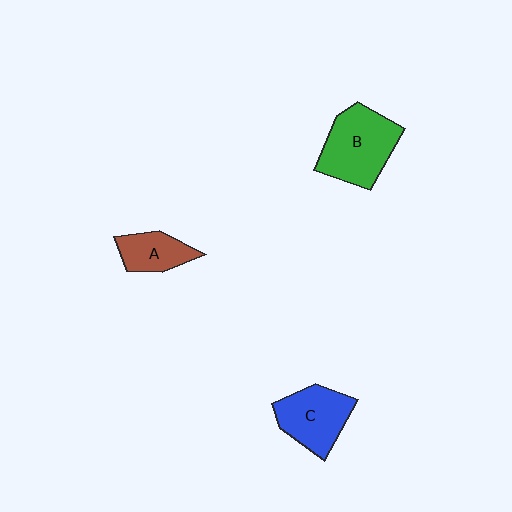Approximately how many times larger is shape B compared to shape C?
Approximately 1.2 times.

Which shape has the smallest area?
Shape A (brown).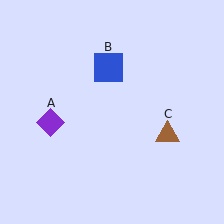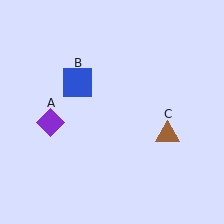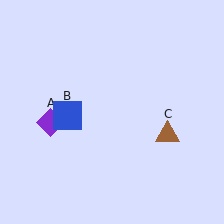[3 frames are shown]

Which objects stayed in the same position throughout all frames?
Purple diamond (object A) and brown triangle (object C) remained stationary.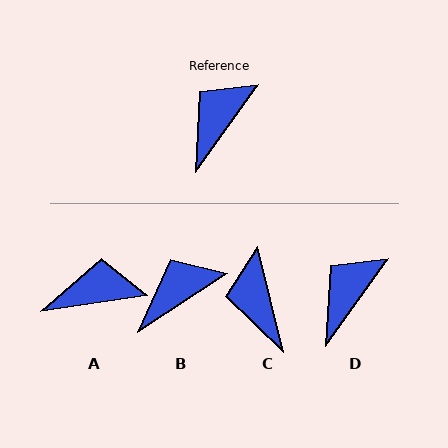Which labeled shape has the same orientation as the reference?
D.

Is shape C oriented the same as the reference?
No, it is off by about 50 degrees.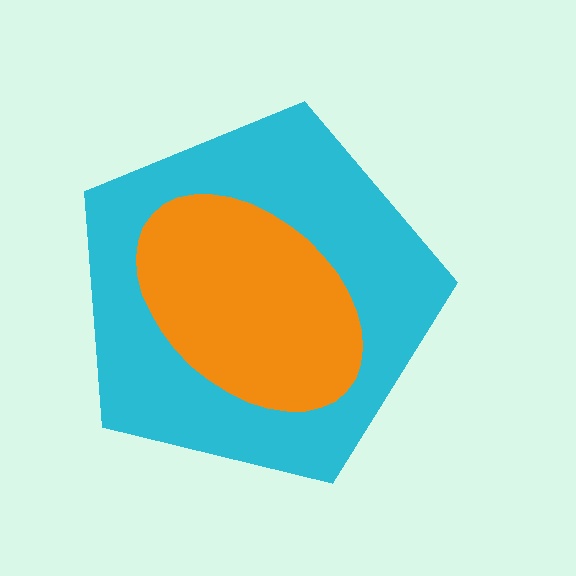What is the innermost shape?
The orange ellipse.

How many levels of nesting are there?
2.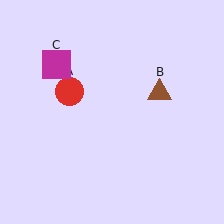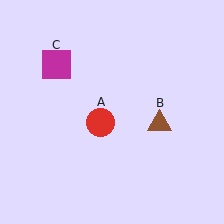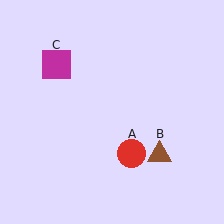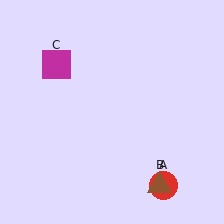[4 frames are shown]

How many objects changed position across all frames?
2 objects changed position: red circle (object A), brown triangle (object B).